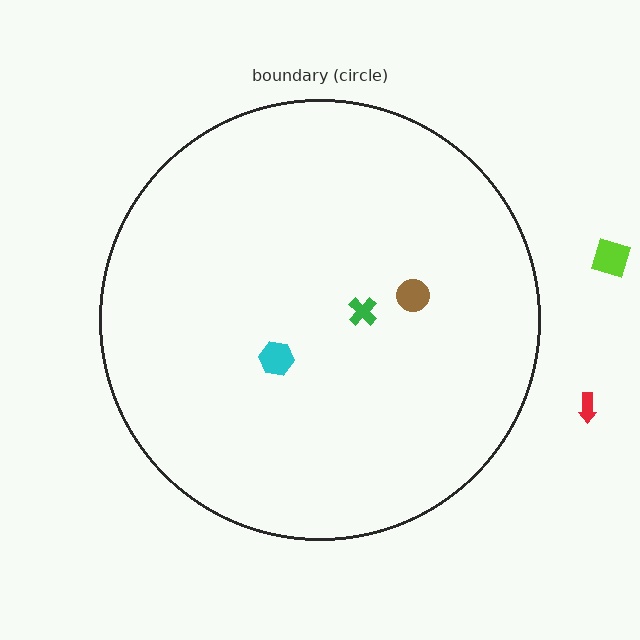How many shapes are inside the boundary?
3 inside, 2 outside.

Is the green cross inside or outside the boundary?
Inside.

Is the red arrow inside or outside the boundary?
Outside.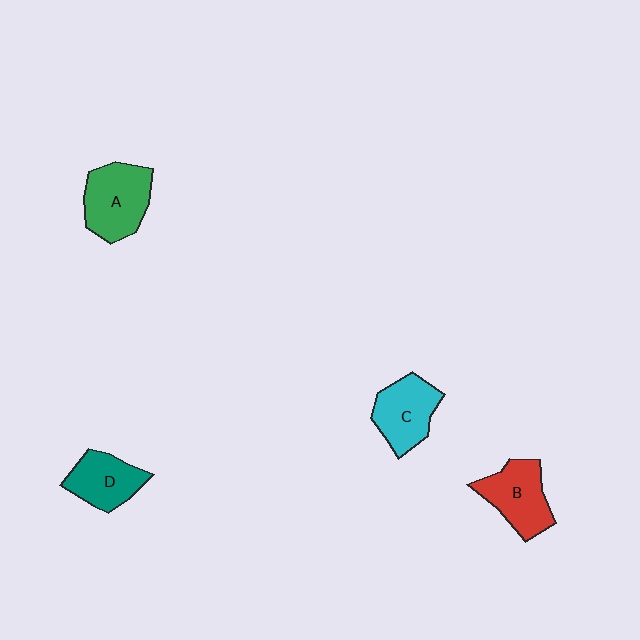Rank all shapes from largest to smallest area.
From largest to smallest: A (green), B (red), C (cyan), D (teal).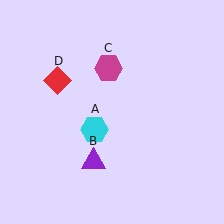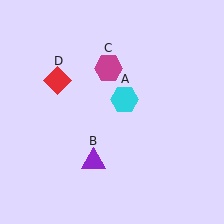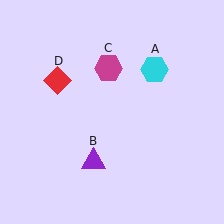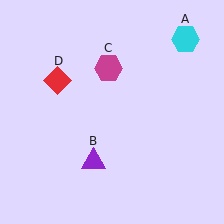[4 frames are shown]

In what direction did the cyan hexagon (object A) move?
The cyan hexagon (object A) moved up and to the right.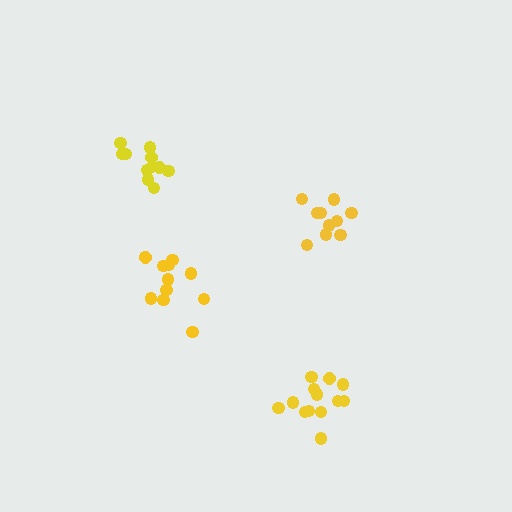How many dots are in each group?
Group 1: 10 dots, Group 2: 13 dots, Group 3: 11 dots, Group 4: 12 dots (46 total).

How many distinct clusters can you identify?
There are 4 distinct clusters.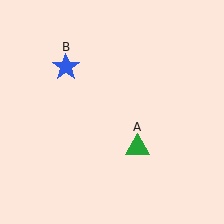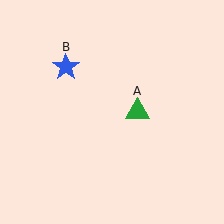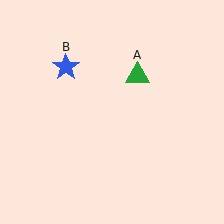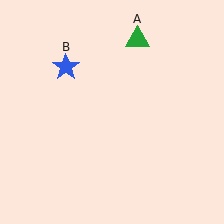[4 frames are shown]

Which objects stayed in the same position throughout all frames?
Blue star (object B) remained stationary.